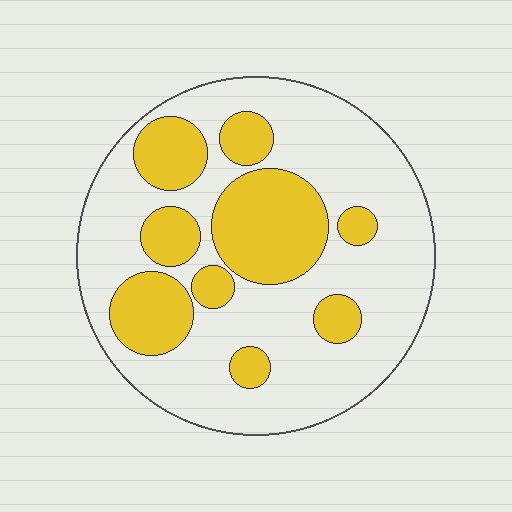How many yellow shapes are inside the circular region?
9.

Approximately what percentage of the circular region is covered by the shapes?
Approximately 30%.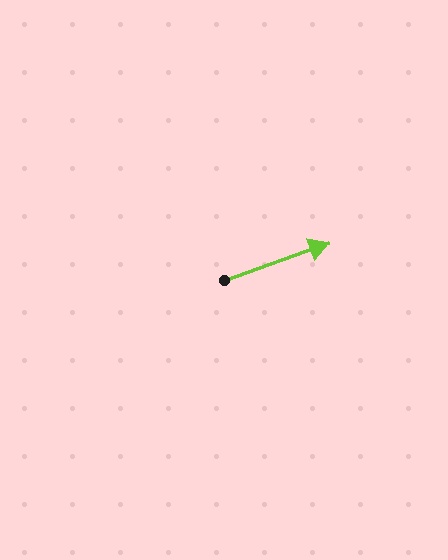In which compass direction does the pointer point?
East.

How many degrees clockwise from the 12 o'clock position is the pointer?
Approximately 71 degrees.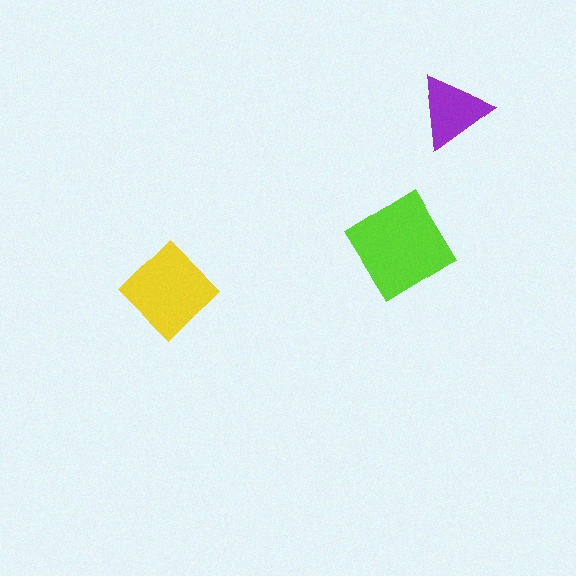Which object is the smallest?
The purple triangle.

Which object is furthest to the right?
The purple triangle is rightmost.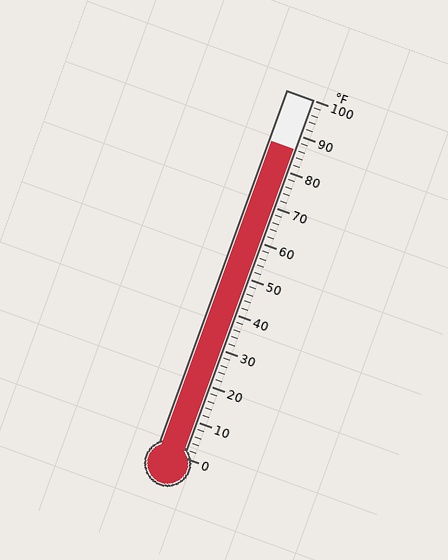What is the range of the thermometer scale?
The thermometer scale ranges from 0°F to 100°F.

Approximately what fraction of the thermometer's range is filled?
The thermometer is filled to approximately 85% of its range.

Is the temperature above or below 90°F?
The temperature is below 90°F.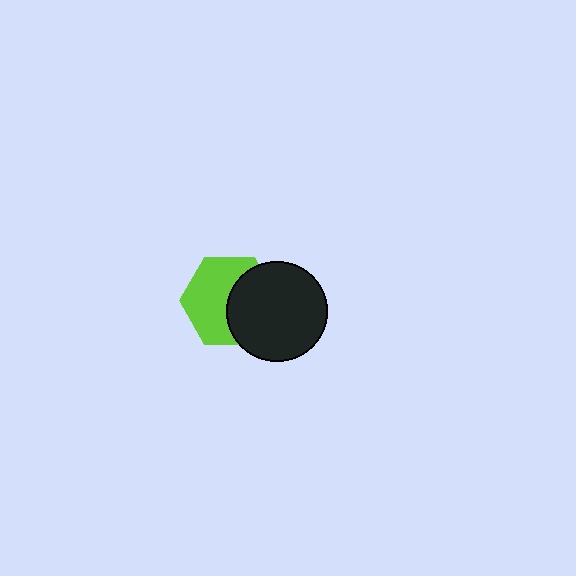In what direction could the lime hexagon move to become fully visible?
The lime hexagon could move left. That would shift it out from behind the black circle entirely.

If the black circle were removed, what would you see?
You would see the complete lime hexagon.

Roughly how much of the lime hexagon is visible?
About half of it is visible (roughly 57%).